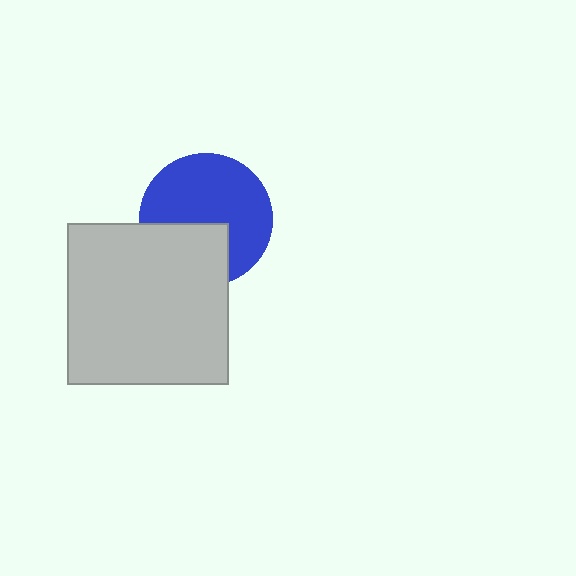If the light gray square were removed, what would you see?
You would see the complete blue circle.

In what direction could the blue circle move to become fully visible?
The blue circle could move up. That would shift it out from behind the light gray square entirely.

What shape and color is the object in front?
The object in front is a light gray square.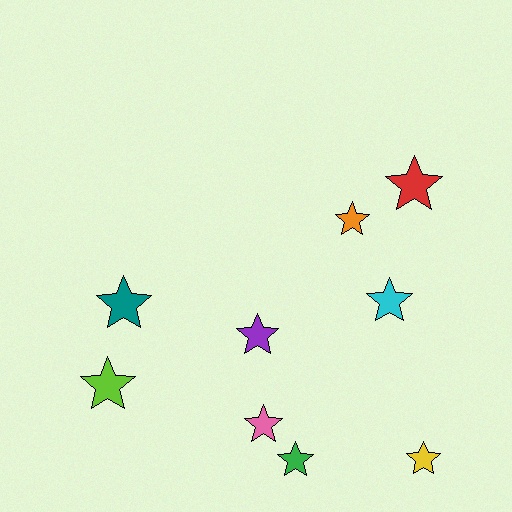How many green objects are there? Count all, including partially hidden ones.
There is 1 green object.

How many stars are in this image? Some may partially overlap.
There are 9 stars.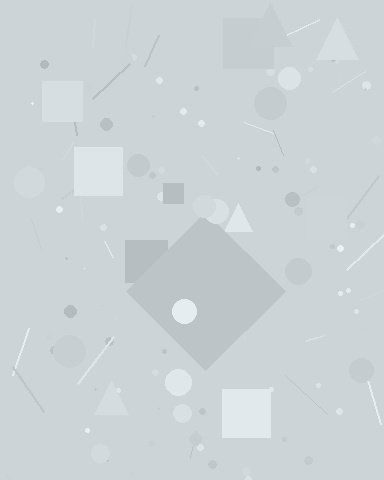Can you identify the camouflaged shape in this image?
The camouflaged shape is a diamond.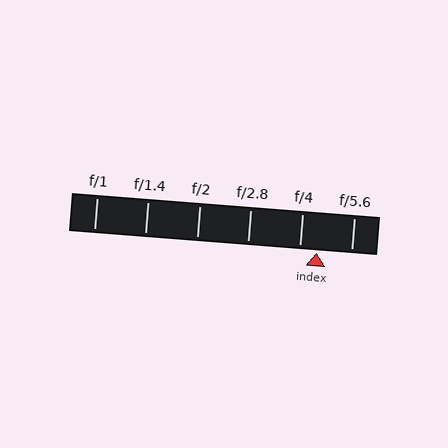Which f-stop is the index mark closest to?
The index mark is closest to f/4.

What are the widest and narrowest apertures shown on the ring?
The widest aperture shown is f/1 and the narrowest is f/5.6.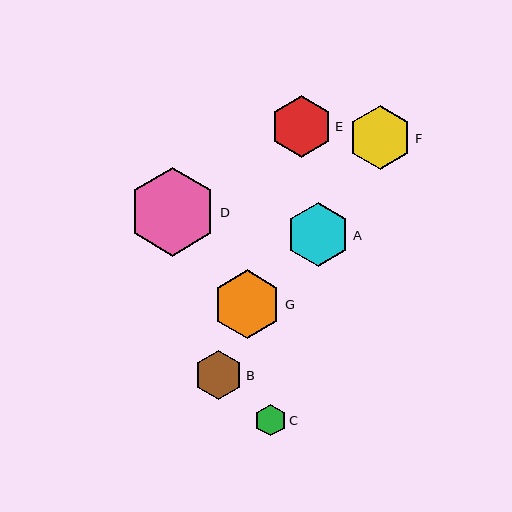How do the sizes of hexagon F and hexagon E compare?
Hexagon F and hexagon E are approximately the same size.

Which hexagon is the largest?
Hexagon D is the largest with a size of approximately 88 pixels.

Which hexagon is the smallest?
Hexagon C is the smallest with a size of approximately 32 pixels.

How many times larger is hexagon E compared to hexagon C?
Hexagon E is approximately 1.9 times the size of hexagon C.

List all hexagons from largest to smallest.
From largest to smallest: D, G, F, A, E, B, C.